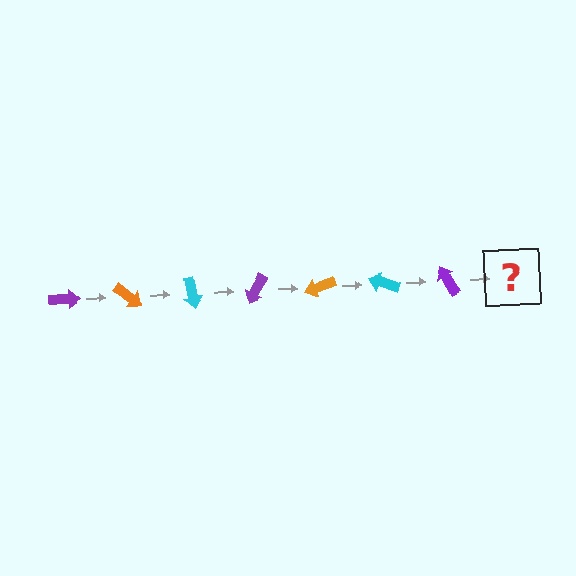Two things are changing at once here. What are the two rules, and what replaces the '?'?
The two rules are that it rotates 40 degrees each step and the color cycles through purple, orange, and cyan. The '?' should be an orange arrow, rotated 280 degrees from the start.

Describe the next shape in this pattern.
It should be an orange arrow, rotated 280 degrees from the start.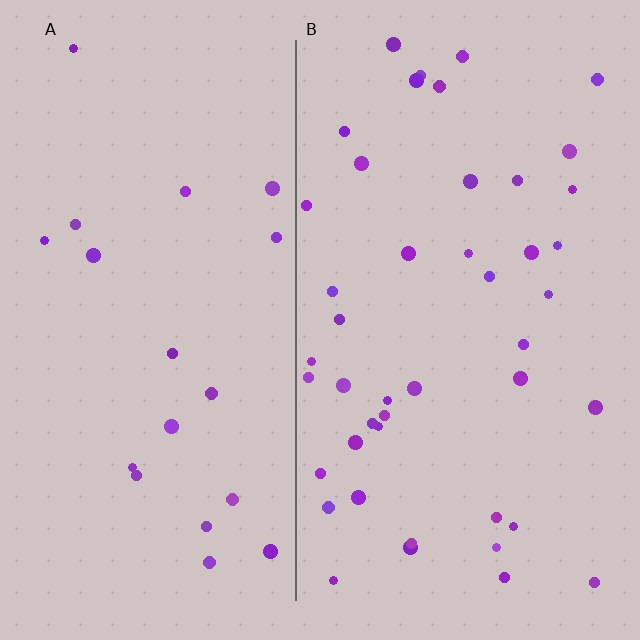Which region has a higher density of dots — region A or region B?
B (the right).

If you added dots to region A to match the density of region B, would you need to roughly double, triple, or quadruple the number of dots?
Approximately double.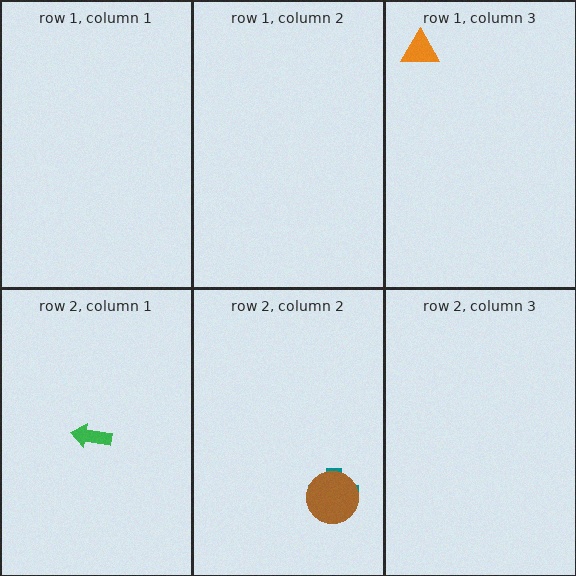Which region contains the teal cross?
The row 2, column 2 region.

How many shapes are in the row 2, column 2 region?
2.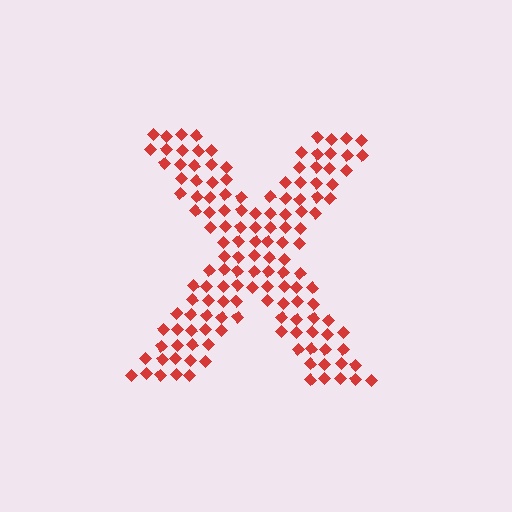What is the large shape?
The large shape is the letter X.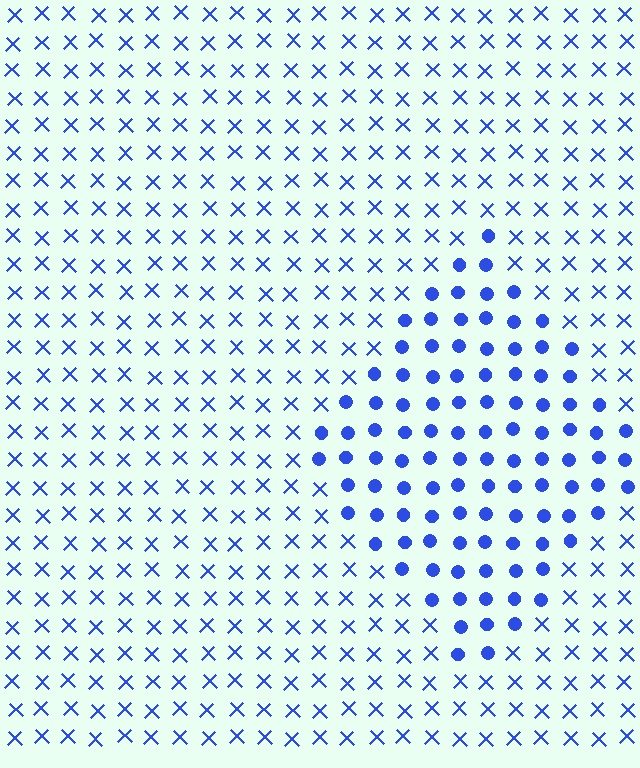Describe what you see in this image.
The image is filled with small blue elements arranged in a uniform grid. A diamond-shaped region contains circles, while the surrounding area contains X marks. The boundary is defined purely by the change in element shape.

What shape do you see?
I see a diamond.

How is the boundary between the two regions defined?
The boundary is defined by a change in element shape: circles inside vs. X marks outside. All elements share the same color and spacing.